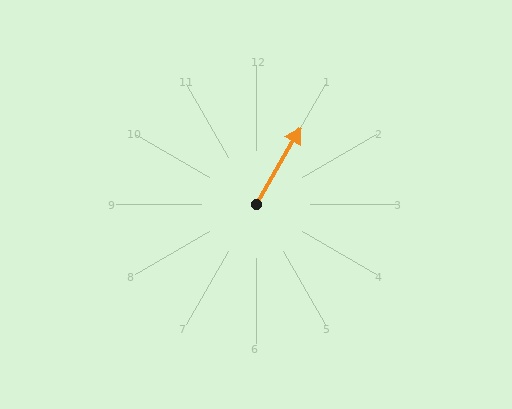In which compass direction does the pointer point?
Northeast.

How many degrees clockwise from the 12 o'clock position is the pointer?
Approximately 30 degrees.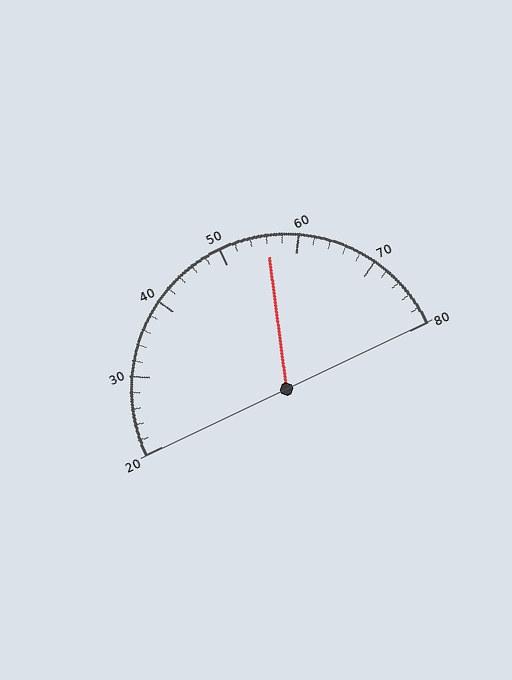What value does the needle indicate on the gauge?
The needle indicates approximately 56.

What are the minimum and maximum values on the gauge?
The gauge ranges from 20 to 80.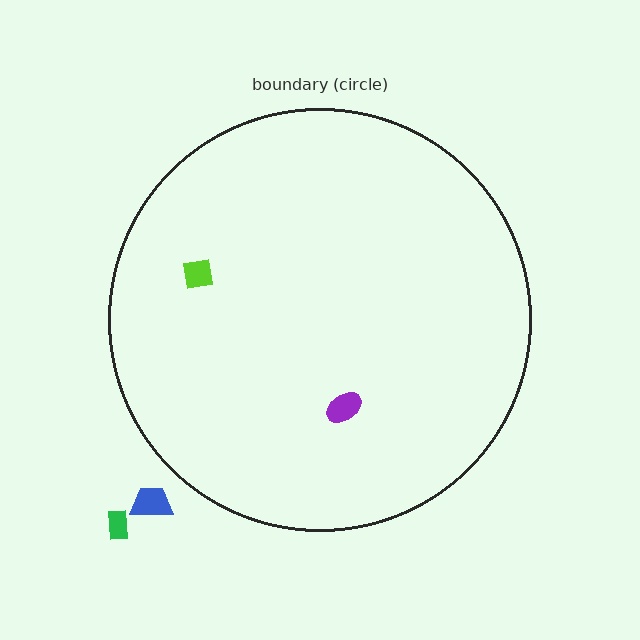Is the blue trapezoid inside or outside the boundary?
Outside.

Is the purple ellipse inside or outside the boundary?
Inside.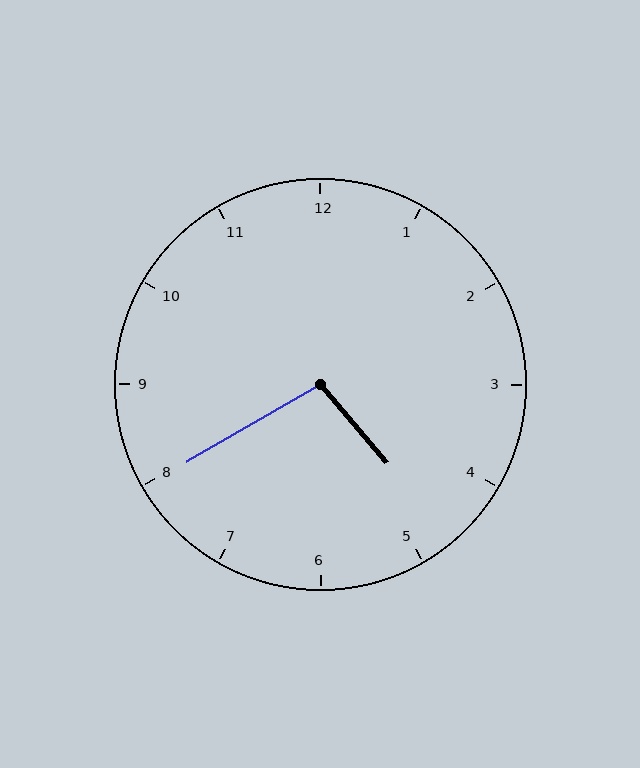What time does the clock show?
4:40.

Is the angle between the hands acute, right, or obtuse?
It is obtuse.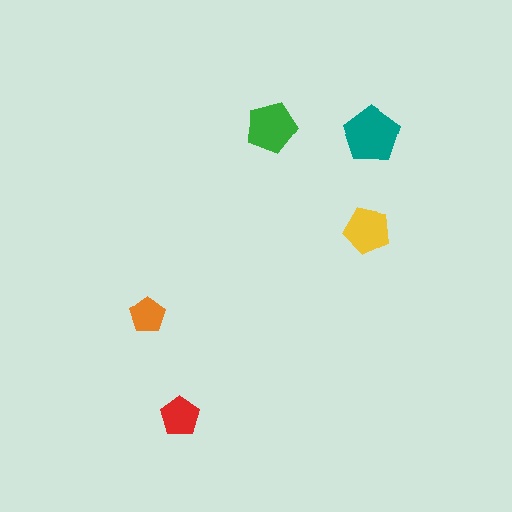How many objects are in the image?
There are 5 objects in the image.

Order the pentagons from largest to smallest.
the teal one, the green one, the yellow one, the red one, the orange one.